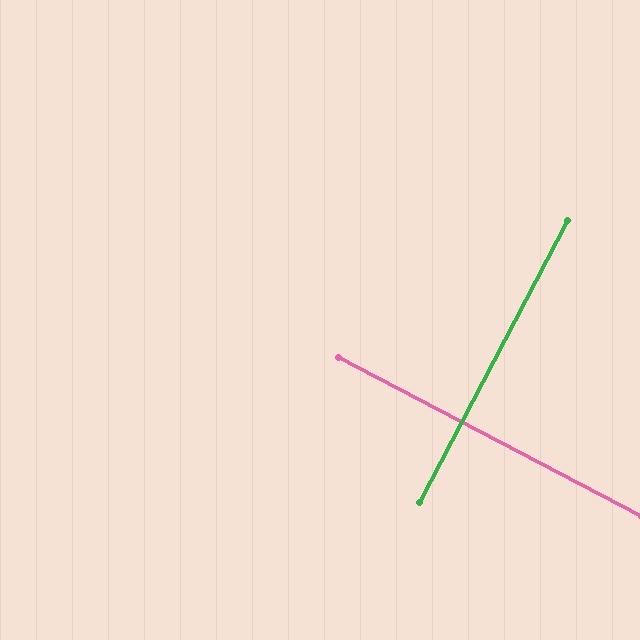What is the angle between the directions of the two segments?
Approximately 90 degrees.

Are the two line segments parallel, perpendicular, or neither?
Perpendicular — they meet at approximately 90°.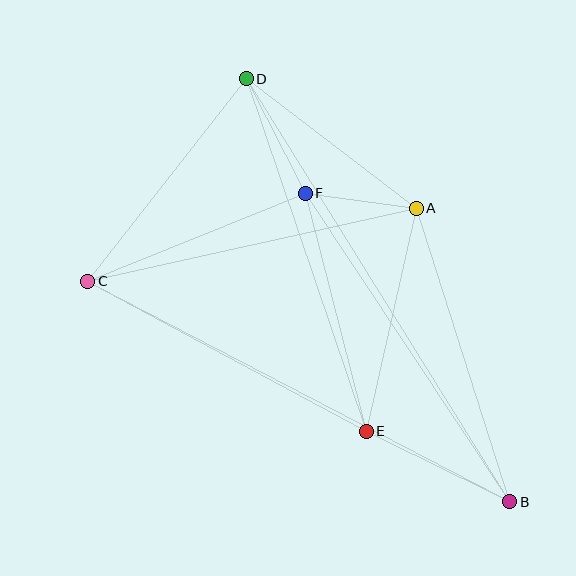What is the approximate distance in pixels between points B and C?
The distance between B and C is approximately 476 pixels.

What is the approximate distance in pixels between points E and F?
The distance between E and F is approximately 245 pixels.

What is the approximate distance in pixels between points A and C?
The distance between A and C is approximately 336 pixels.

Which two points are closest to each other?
Points A and F are closest to each other.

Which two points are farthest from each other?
Points B and D are farthest from each other.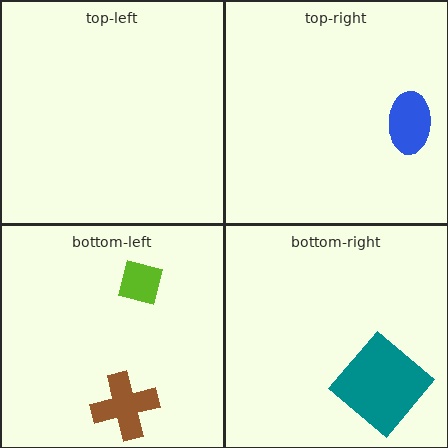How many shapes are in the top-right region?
1.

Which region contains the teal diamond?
The bottom-right region.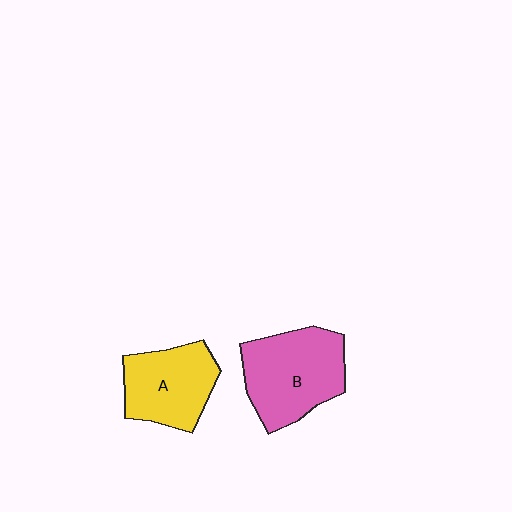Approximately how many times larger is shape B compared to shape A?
Approximately 1.2 times.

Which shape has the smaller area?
Shape A (yellow).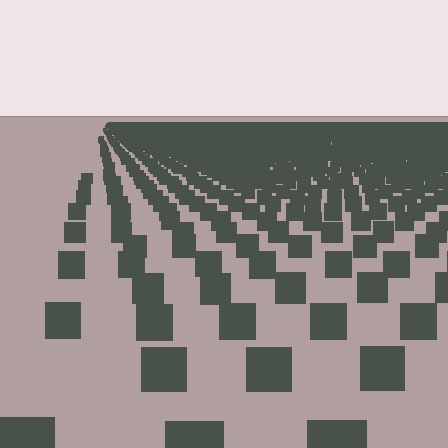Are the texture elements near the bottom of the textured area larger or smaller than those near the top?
Larger. Near the bottom, elements are closer to the viewer and appear at a bigger on-screen size.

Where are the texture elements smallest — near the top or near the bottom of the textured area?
Near the top.